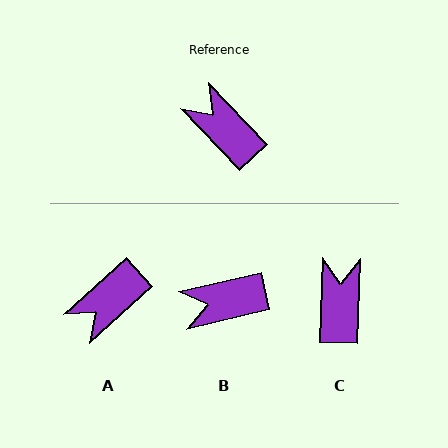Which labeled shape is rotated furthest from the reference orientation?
A, about 89 degrees away.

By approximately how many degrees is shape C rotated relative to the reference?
Approximately 45 degrees clockwise.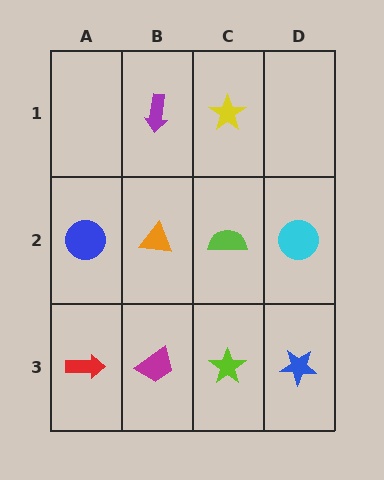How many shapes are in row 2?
4 shapes.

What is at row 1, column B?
A purple arrow.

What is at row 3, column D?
A blue star.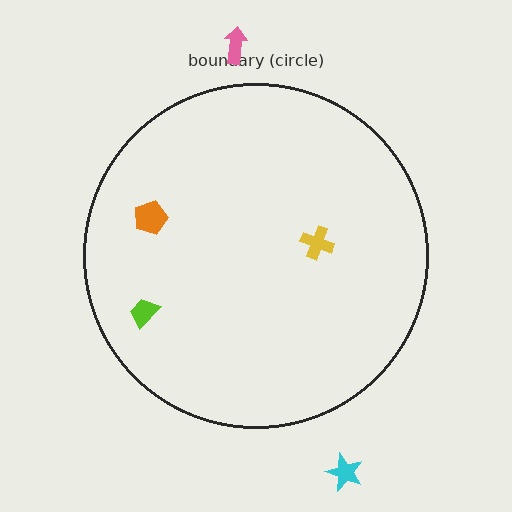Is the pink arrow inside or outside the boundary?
Outside.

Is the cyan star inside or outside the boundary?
Outside.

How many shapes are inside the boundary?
3 inside, 2 outside.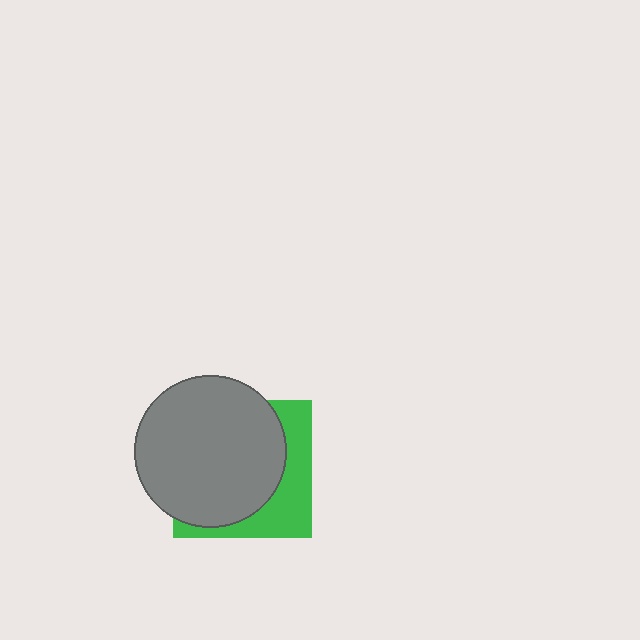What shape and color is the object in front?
The object in front is a gray circle.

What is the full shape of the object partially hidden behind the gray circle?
The partially hidden object is a green square.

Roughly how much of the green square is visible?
A small part of it is visible (roughly 32%).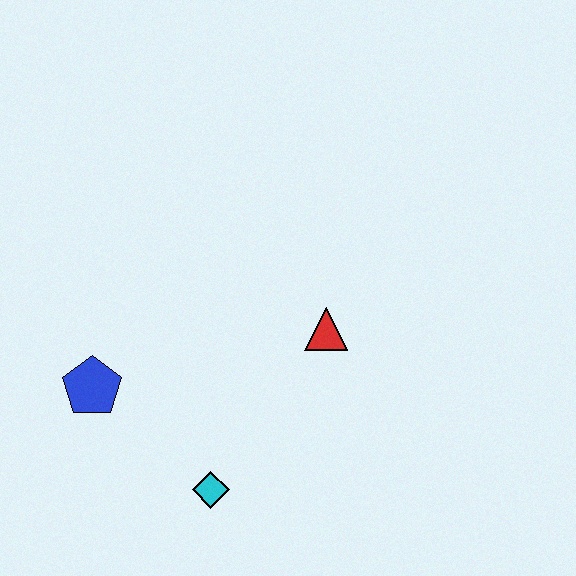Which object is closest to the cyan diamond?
The blue pentagon is closest to the cyan diamond.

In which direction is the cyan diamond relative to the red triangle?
The cyan diamond is below the red triangle.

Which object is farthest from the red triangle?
The blue pentagon is farthest from the red triangle.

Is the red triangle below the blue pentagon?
No